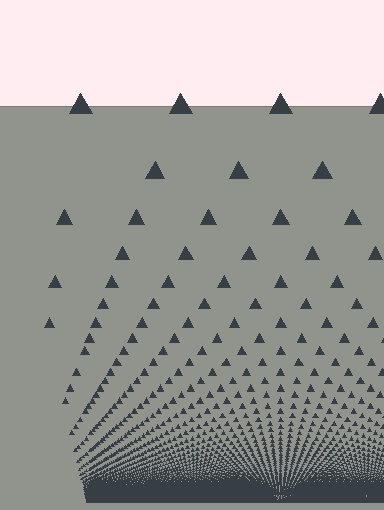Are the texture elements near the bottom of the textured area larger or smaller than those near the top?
Smaller. The gradient is inverted — elements near the bottom are smaller and denser.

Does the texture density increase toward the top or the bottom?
Density increases toward the bottom.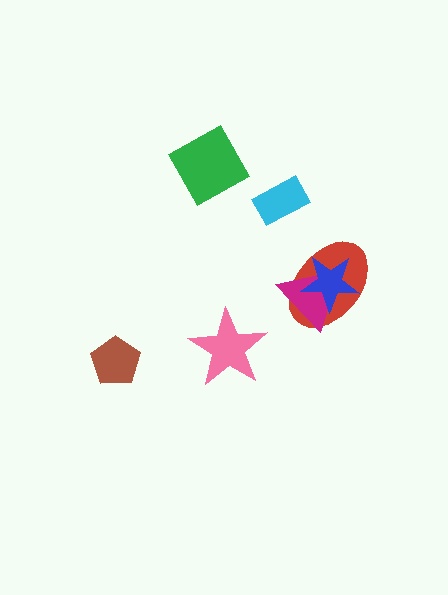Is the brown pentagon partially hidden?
No, no other shape covers it.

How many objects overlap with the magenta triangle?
2 objects overlap with the magenta triangle.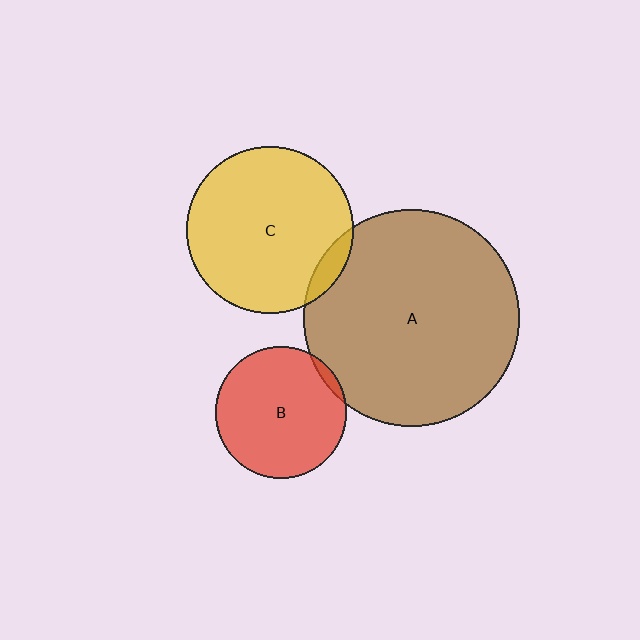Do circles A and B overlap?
Yes.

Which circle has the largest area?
Circle A (brown).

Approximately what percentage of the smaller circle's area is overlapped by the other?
Approximately 5%.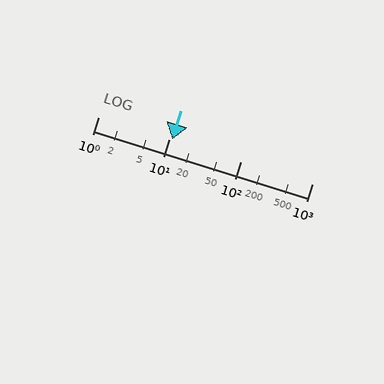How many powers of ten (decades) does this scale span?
The scale spans 3 decades, from 1 to 1000.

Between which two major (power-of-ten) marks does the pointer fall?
The pointer is between 10 and 100.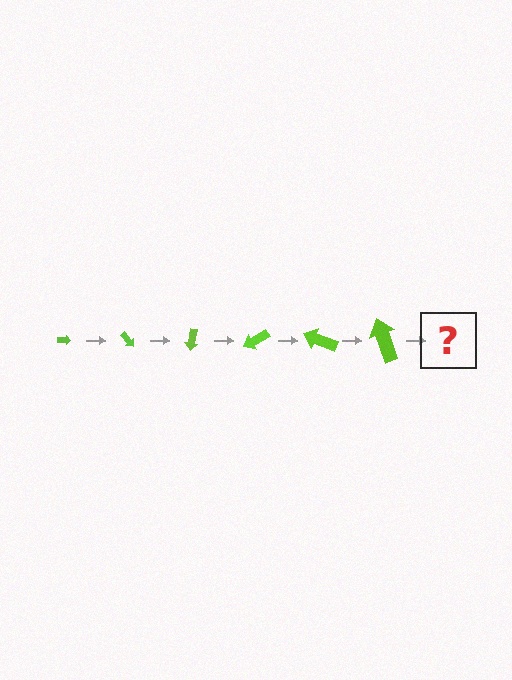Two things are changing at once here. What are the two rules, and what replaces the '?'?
The two rules are that the arrow grows larger each step and it rotates 50 degrees each step. The '?' should be an arrow, larger than the previous one and rotated 300 degrees from the start.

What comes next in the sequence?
The next element should be an arrow, larger than the previous one and rotated 300 degrees from the start.